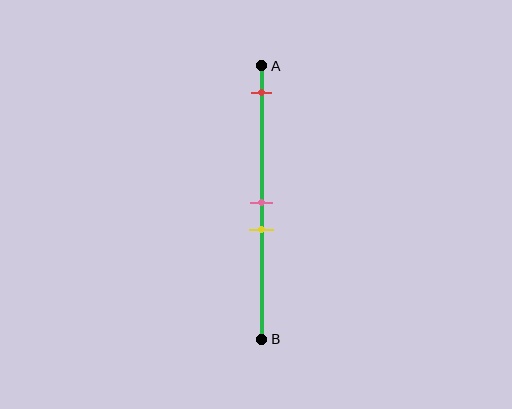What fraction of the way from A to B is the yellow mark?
The yellow mark is approximately 60% (0.6) of the way from A to B.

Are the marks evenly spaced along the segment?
No, the marks are not evenly spaced.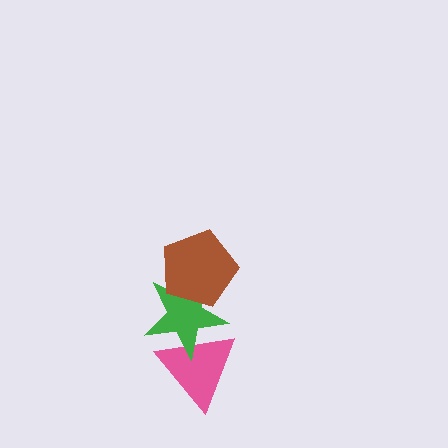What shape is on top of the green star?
The brown pentagon is on top of the green star.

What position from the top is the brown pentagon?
The brown pentagon is 1st from the top.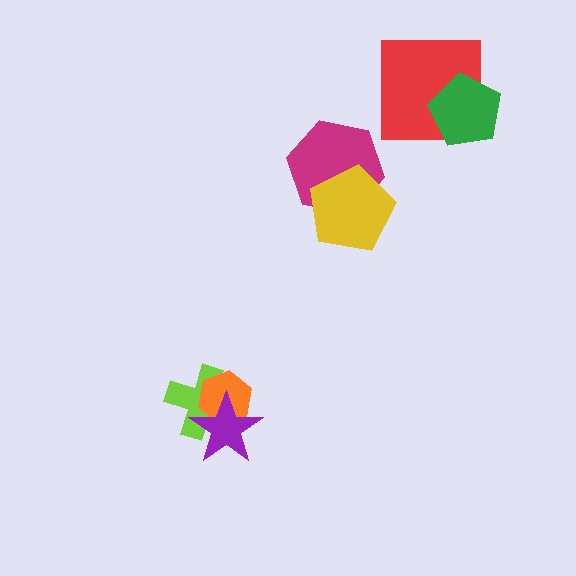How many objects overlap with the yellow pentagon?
1 object overlaps with the yellow pentagon.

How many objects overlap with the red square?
1 object overlaps with the red square.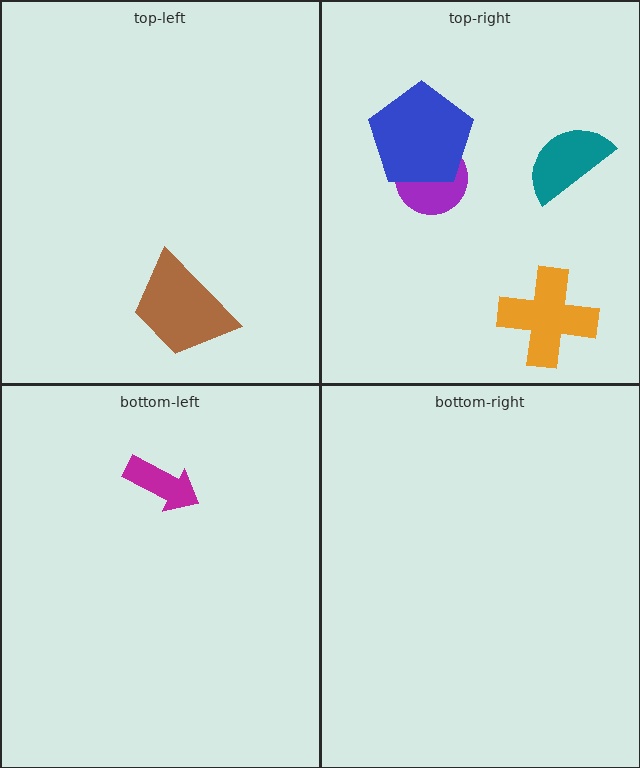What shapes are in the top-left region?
The brown trapezoid.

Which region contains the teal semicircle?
The top-right region.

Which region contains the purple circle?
The top-right region.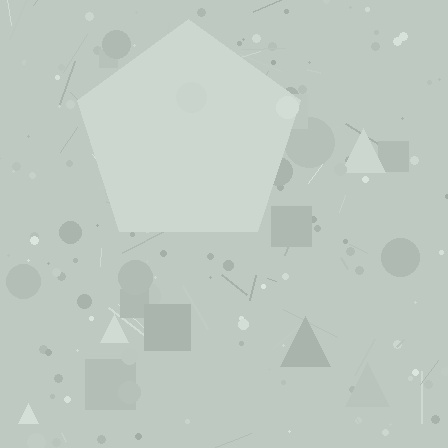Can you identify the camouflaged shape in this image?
The camouflaged shape is a pentagon.